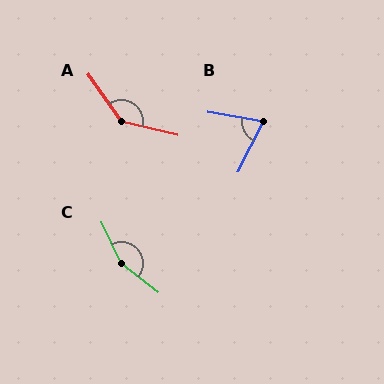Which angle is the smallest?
B, at approximately 73 degrees.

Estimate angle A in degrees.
Approximately 139 degrees.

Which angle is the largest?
C, at approximately 153 degrees.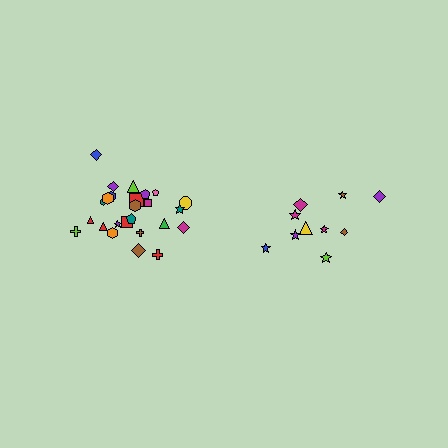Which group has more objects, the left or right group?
The left group.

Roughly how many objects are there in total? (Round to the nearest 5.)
Roughly 35 objects in total.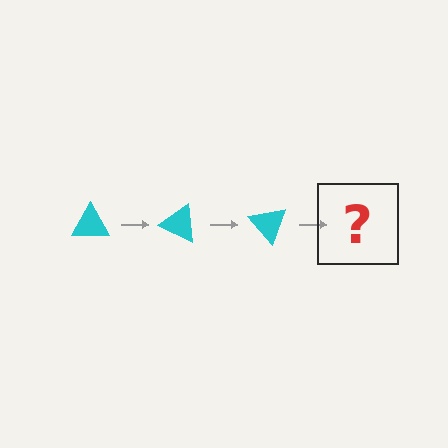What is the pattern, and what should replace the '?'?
The pattern is that the triangle rotates 25 degrees each step. The '?' should be a cyan triangle rotated 75 degrees.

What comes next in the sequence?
The next element should be a cyan triangle rotated 75 degrees.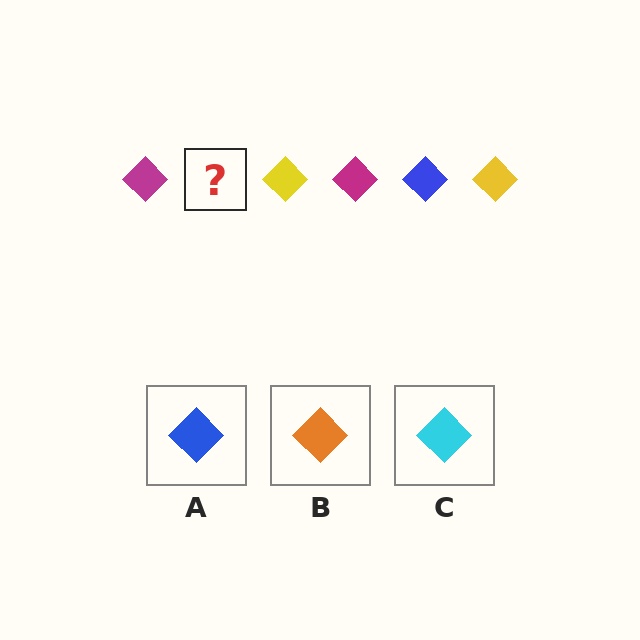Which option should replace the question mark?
Option A.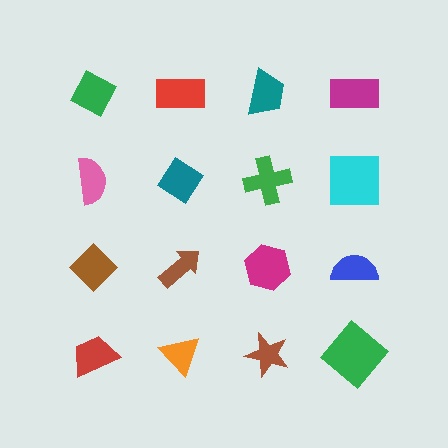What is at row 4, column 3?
A brown star.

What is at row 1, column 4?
A magenta rectangle.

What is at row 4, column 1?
A red trapezoid.